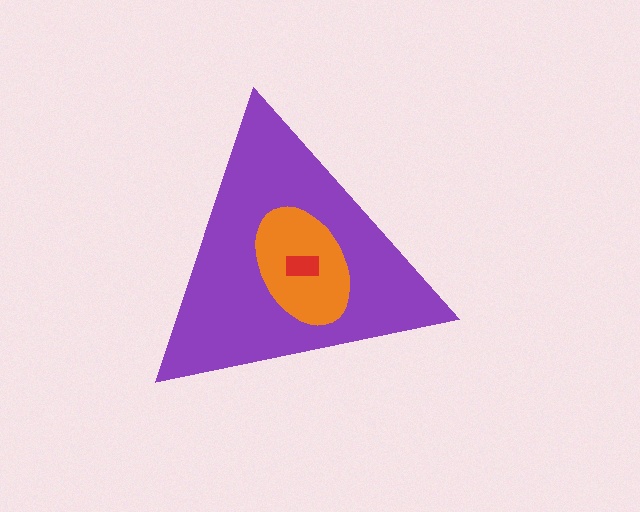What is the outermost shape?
The purple triangle.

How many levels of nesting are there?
3.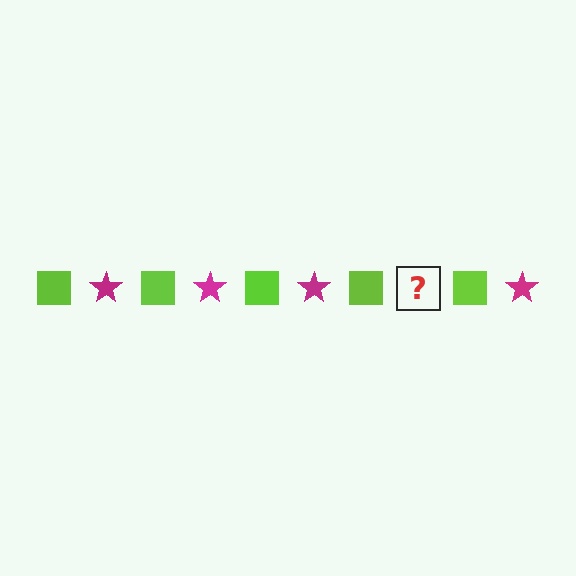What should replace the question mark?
The question mark should be replaced with a magenta star.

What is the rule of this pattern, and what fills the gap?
The rule is that the pattern alternates between lime square and magenta star. The gap should be filled with a magenta star.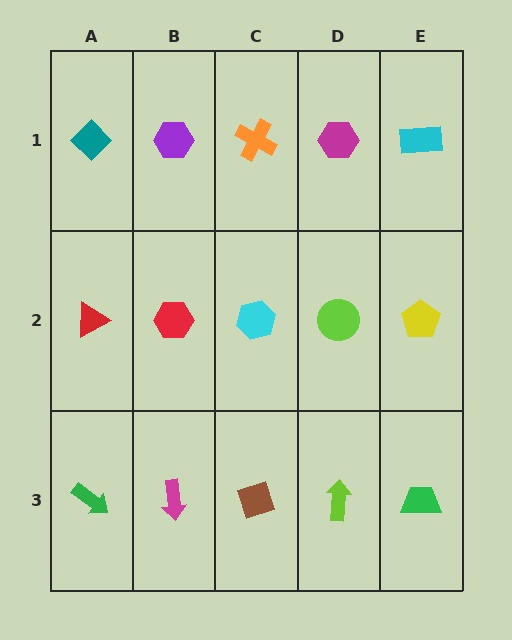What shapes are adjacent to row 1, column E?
A yellow pentagon (row 2, column E), a magenta hexagon (row 1, column D).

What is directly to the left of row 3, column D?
A brown diamond.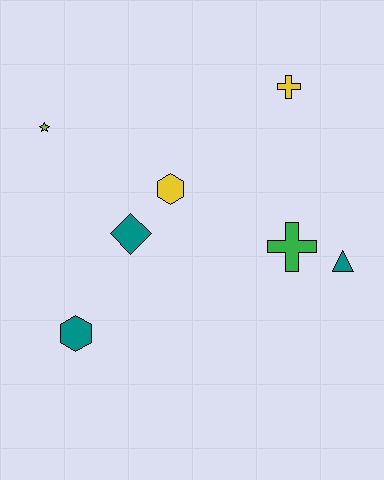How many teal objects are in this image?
There are 3 teal objects.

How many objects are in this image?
There are 7 objects.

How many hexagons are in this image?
There are 2 hexagons.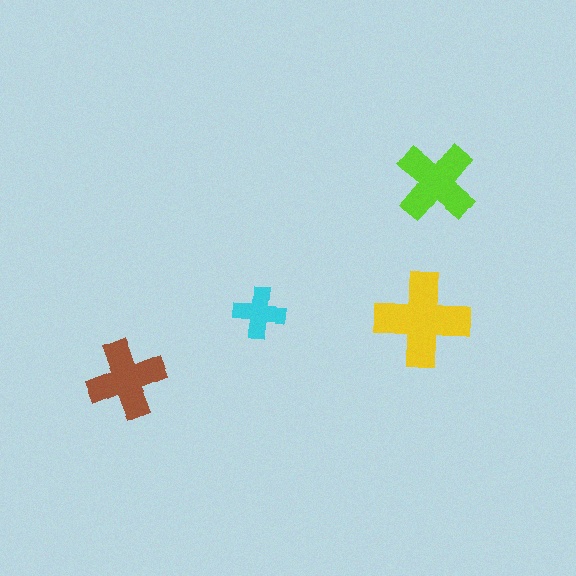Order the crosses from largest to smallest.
the yellow one, the lime one, the brown one, the cyan one.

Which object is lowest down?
The brown cross is bottommost.